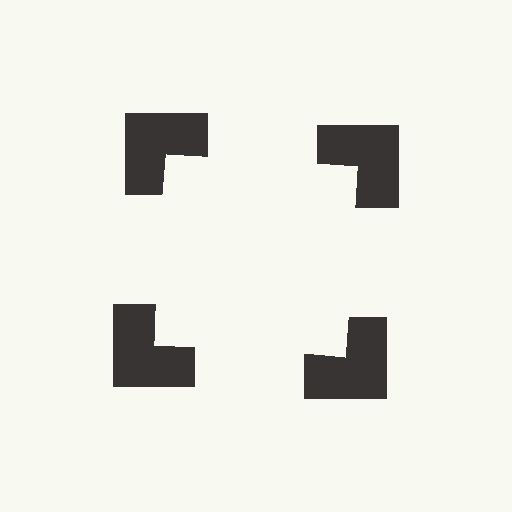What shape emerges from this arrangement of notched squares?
An illusory square — its edges are inferred from the aligned wedge cuts in the notched squares, not physically drawn.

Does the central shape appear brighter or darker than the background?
It typically appears slightly brighter than the background, even though no actual brightness change is drawn.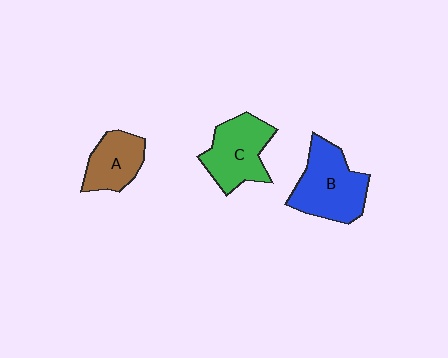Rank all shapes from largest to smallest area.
From largest to smallest: B (blue), C (green), A (brown).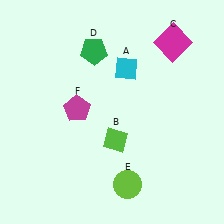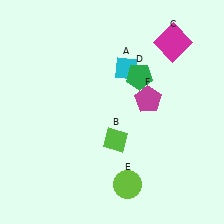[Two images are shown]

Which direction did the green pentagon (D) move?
The green pentagon (D) moved right.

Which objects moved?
The objects that moved are: the green pentagon (D), the magenta pentagon (F).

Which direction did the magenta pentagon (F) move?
The magenta pentagon (F) moved right.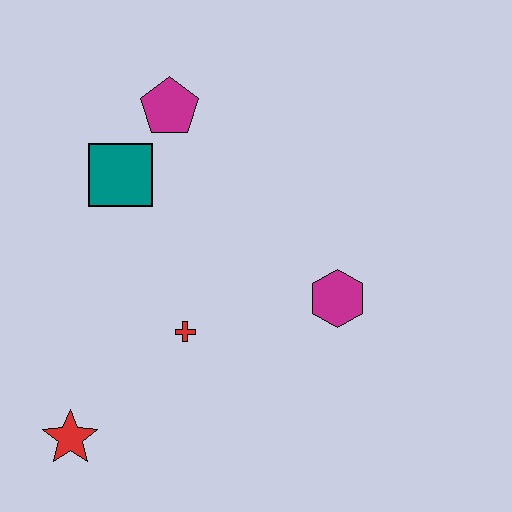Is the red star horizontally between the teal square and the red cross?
No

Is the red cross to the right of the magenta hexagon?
No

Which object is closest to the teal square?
The magenta pentagon is closest to the teal square.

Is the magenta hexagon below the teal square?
Yes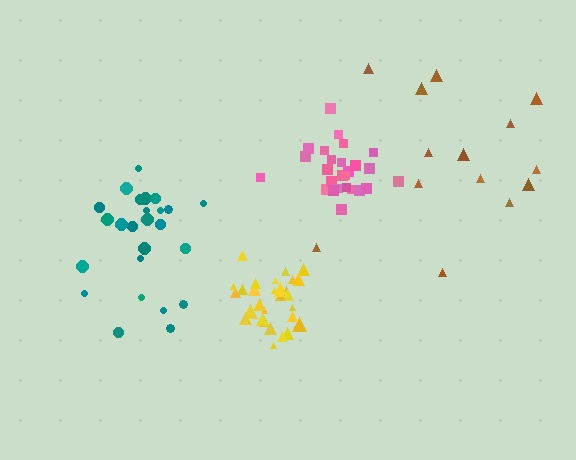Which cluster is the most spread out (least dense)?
Brown.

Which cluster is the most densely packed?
Yellow.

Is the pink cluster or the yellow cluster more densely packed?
Yellow.